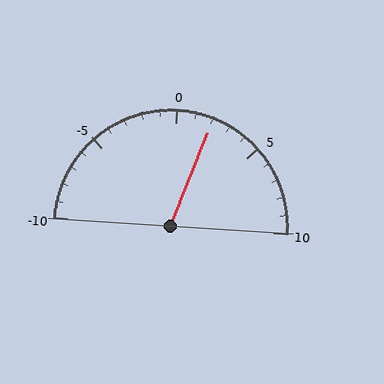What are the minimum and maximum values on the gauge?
The gauge ranges from -10 to 10.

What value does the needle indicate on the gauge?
The needle indicates approximately 2.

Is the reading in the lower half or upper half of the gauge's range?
The reading is in the upper half of the range (-10 to 10).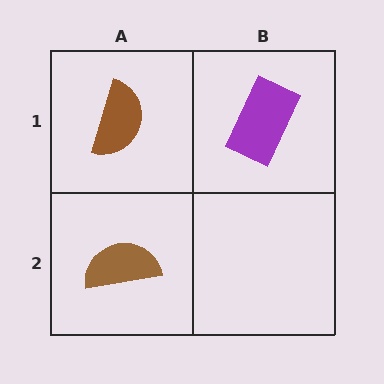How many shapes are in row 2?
1 shape.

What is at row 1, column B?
A purple rectangle.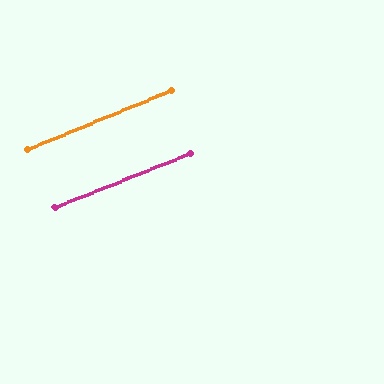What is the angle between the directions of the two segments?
Approximately 1 degree.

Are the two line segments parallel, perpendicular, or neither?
Parallel — their directions differ by only 0.6°.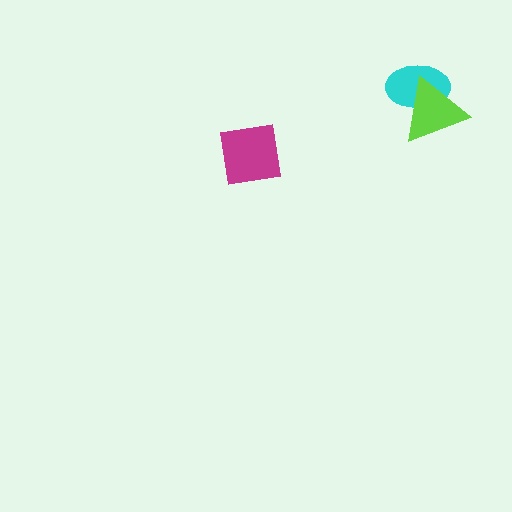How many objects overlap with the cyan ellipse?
1 object overlaps with the cyan ellipse.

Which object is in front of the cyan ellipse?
The lime triangle is in front of the cyan ellipse.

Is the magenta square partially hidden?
No, no other shape covers it.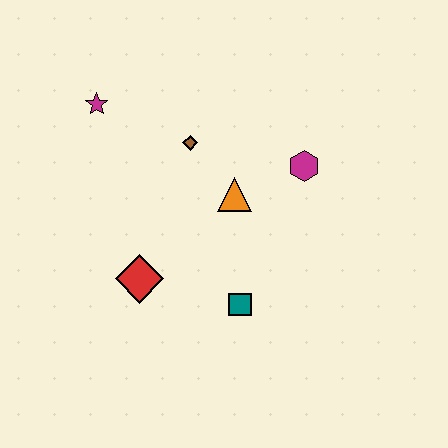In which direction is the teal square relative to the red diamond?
The teal square is to the right of the red diamond.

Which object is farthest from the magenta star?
The teal square is farthest from the magenta star.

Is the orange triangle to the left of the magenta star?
No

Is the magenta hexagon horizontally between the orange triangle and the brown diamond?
No